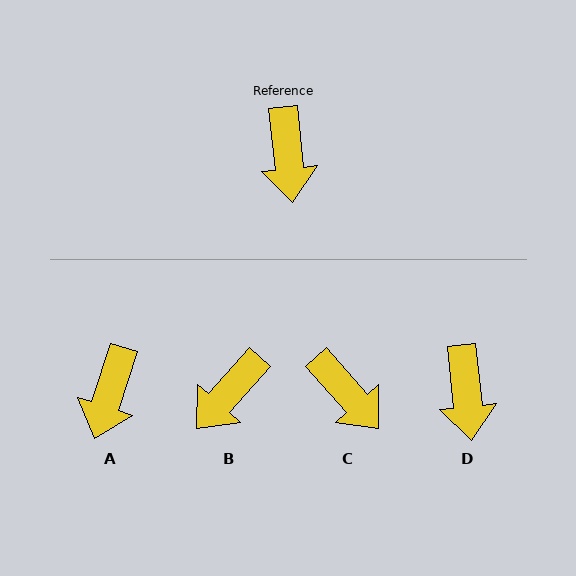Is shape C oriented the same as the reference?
No, it is off by about 35 degrees.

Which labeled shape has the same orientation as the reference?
D.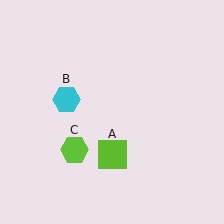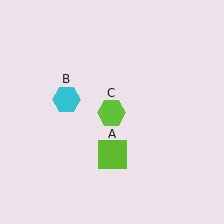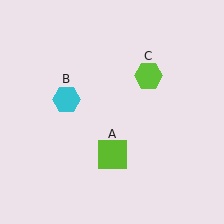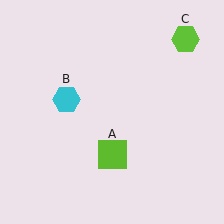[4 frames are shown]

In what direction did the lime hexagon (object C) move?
The lime hexagon (object C) moved up and to the right.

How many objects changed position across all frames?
1 object changed position: lime hexagon (object C).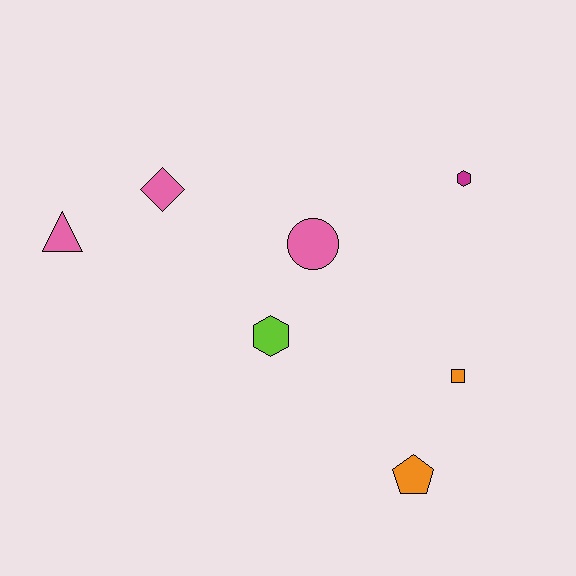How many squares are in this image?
There is 1 square.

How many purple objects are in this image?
There are no purple objects.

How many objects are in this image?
There are 7 objects.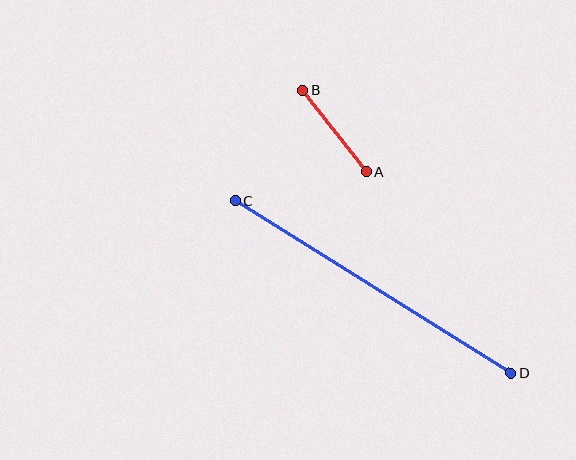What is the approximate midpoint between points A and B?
The midpoint is at approximately (335, 131) pixels.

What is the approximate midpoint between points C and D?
The midpoint is at approximately (373, 287) pixels.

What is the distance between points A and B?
The distance is approximately 103 pixels.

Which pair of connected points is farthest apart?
Points C and D are farthest apart.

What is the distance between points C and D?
The distance is approximately 325 pixels.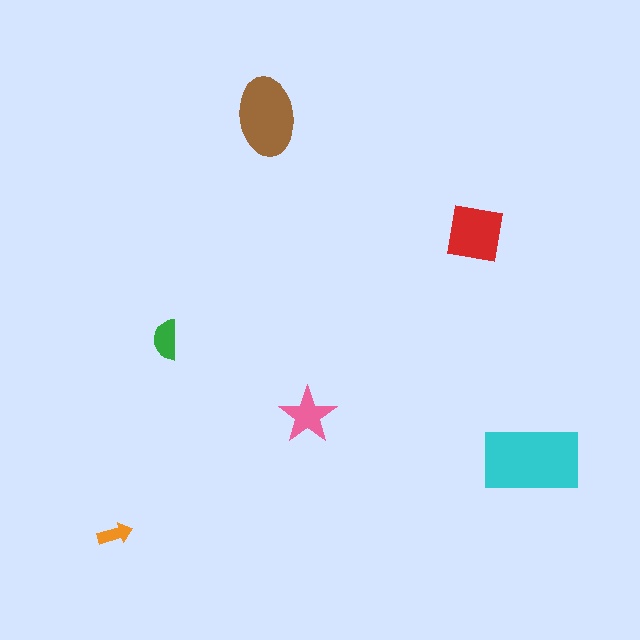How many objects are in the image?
There are 6 objects in the image.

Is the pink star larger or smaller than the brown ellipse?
Smaller.